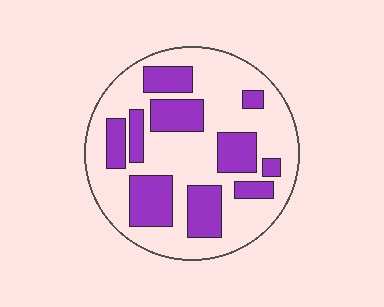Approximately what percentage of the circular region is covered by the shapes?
Approximately 35%.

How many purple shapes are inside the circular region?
10.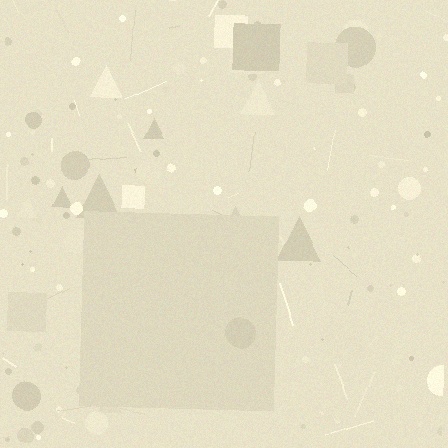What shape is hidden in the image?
A square is hidden in the image.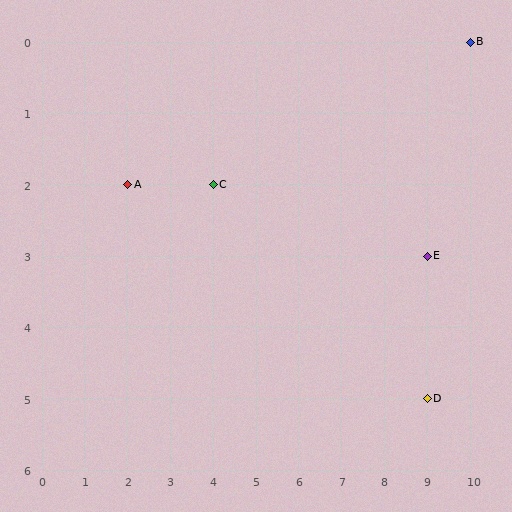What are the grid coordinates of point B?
Point B is at grid coordinates (10, 0).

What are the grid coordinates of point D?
Point D is at grid coordinates (9, 5).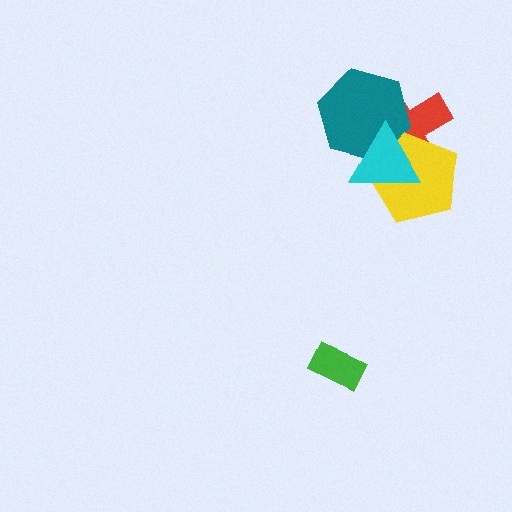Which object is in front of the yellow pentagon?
The cyan triangle is in front of the yellow pentagon.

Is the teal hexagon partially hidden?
Yes, it is partially covered by another shape.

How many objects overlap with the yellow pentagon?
3 objects overlap with the yellow pentagon.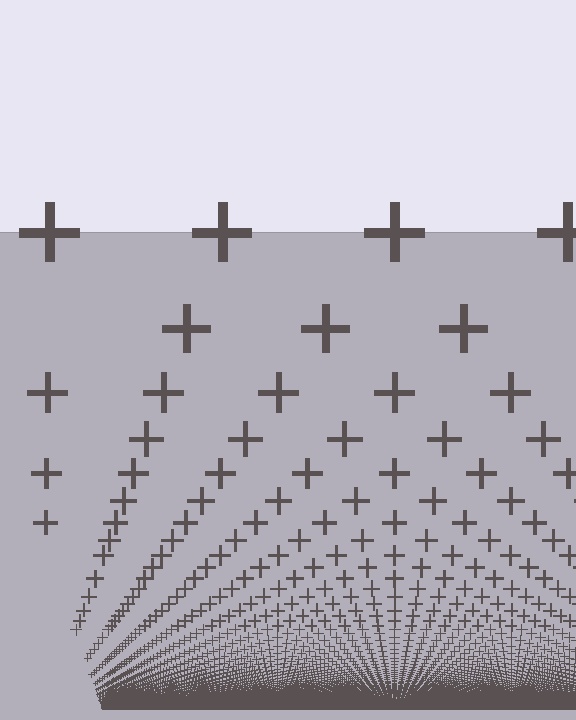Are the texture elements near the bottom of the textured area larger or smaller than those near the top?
Smaller. The gradient is inverted — elements near the bottom are smaller and denser.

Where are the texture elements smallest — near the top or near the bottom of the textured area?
Near the bottom.